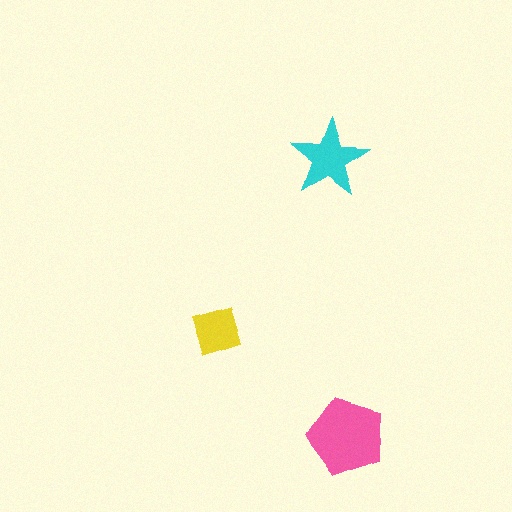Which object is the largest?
The pink pentagon.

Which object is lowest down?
The pink pentagon is bottommost.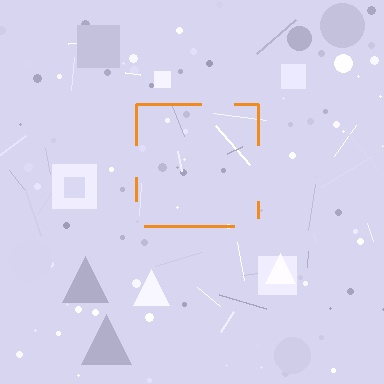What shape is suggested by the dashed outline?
The dashed outline suggests a square.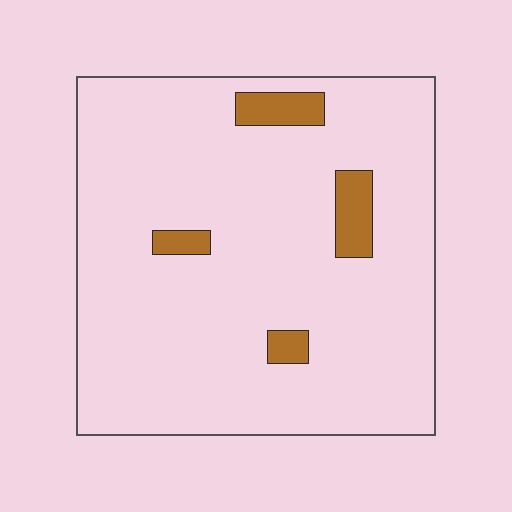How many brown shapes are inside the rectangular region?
4.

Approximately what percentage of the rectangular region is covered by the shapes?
Approximately 5%.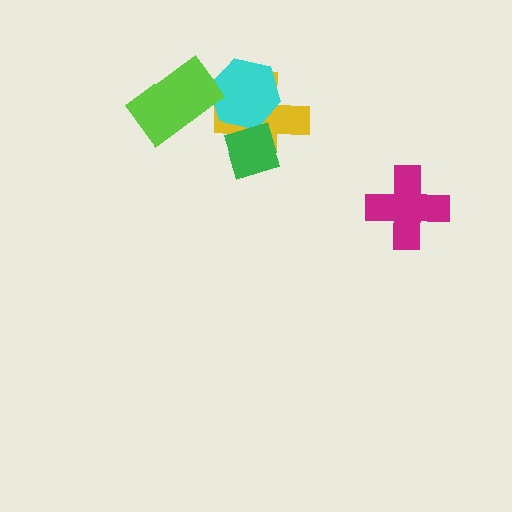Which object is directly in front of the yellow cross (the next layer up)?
The cyan hexagon is directly in front of the yellow cross.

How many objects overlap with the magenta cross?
0 objects overlap with the magenta cross.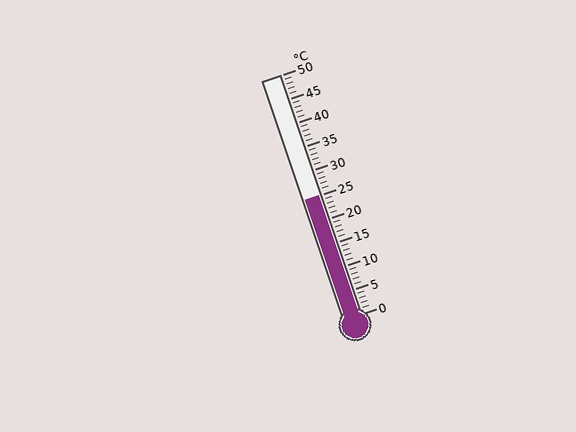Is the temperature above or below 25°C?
The temperature is at 25°C.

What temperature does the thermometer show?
The thermometer shows approximately 25°C.